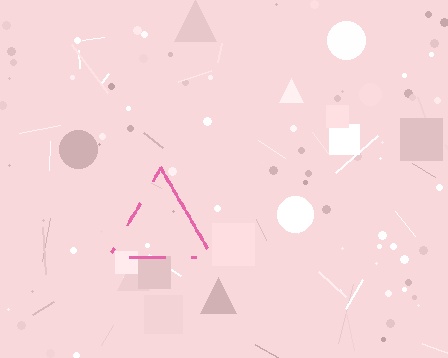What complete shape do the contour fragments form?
The contour fragments form a triangle.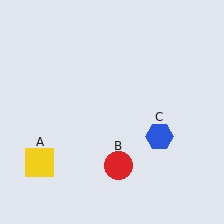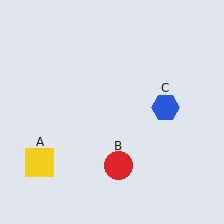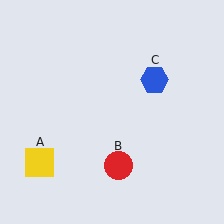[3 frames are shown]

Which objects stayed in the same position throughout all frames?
Yellow square (object A) and red circle (object B) remained stationary.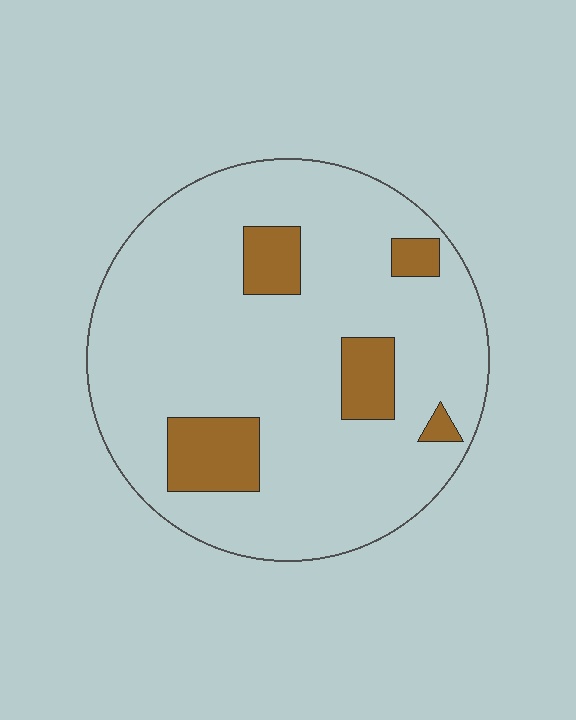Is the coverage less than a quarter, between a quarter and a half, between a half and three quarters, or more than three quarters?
Less than a quarter.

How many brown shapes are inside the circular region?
5.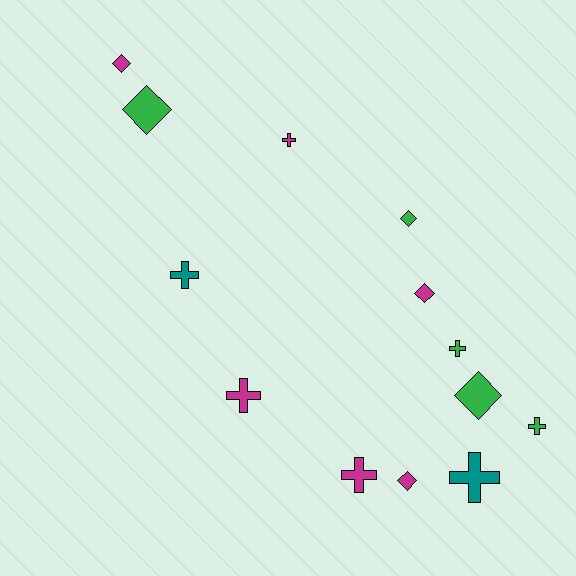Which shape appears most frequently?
Cross, with 7 objects.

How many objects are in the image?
There are 13 objects.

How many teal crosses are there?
There are 2 teal crosses.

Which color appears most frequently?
Magenta, with 6 objects.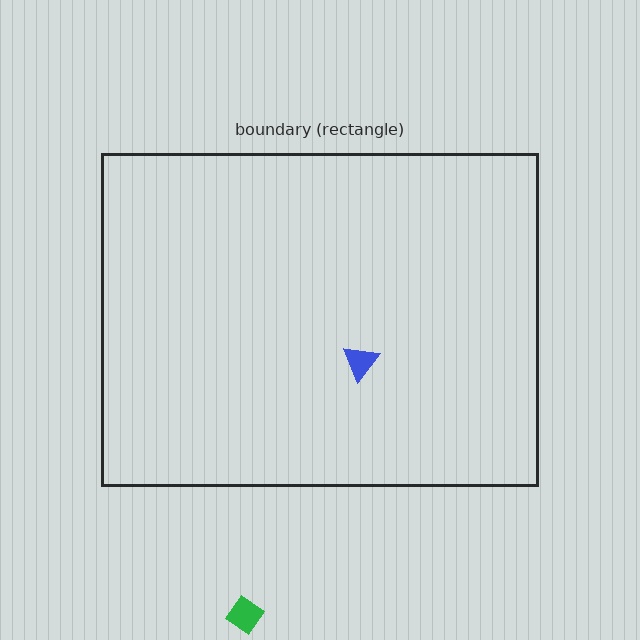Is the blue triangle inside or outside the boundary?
Inside.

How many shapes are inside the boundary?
1 inside, 1 outside.